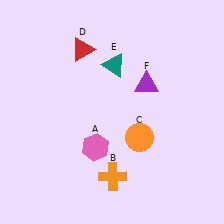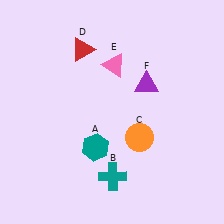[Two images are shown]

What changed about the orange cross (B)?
In Image 1, B is orange. In Image 2, it changed to teal.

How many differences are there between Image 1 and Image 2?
There are 3 differences between the two images.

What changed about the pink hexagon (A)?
In Image 1, A is pink. In Image 2, it changed to teal.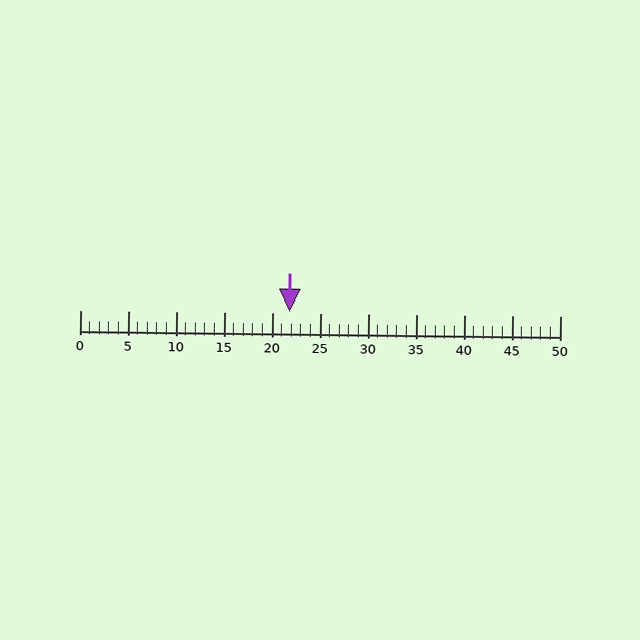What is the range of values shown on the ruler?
The ruler shows values from 0 to 50.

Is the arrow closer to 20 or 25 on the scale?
The arrow is closer to 20.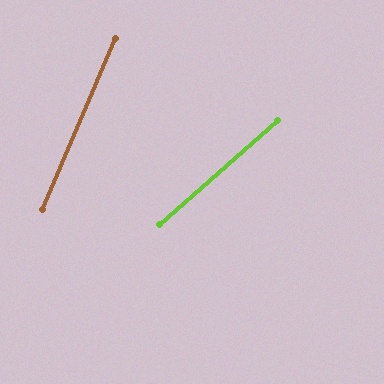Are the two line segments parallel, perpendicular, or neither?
Neither parallel nor perpendicular — they differ by about 26°.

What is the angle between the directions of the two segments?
Approximately 26 degrees.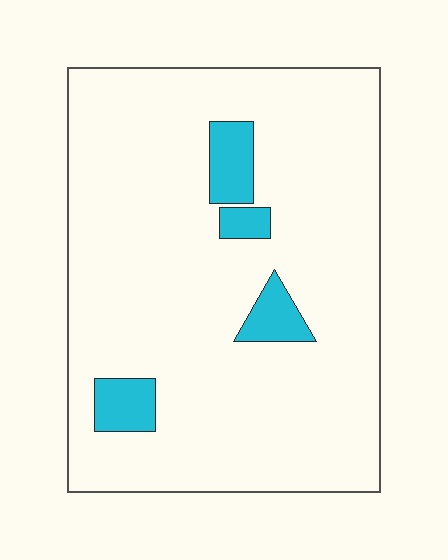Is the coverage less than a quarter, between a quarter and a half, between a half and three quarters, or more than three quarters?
Less than a quarter.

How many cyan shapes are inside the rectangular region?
4.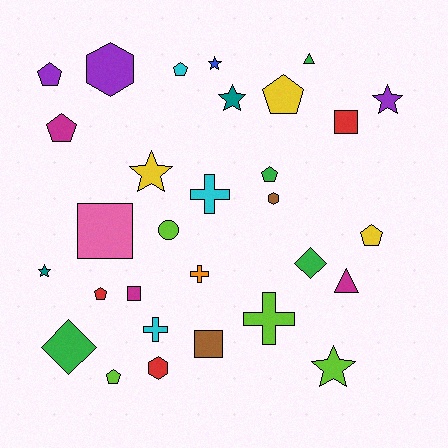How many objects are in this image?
There are 30 objects.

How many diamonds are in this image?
There are 2 diamonds.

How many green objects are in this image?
There are 4 green objects.